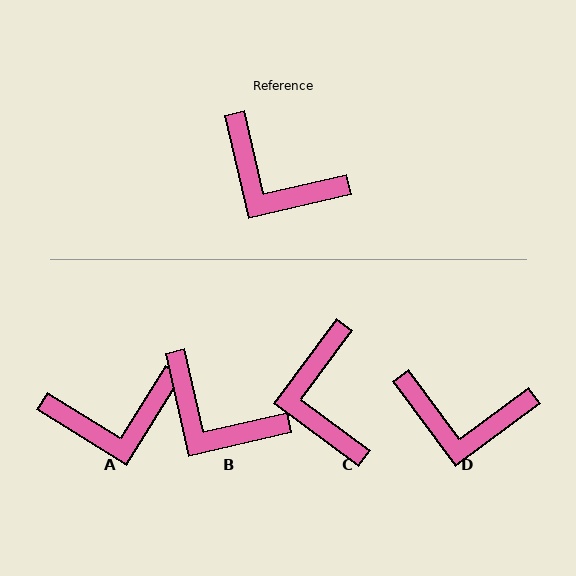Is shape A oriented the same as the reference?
No, it is off by about 45 degrees.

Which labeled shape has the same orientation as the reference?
B.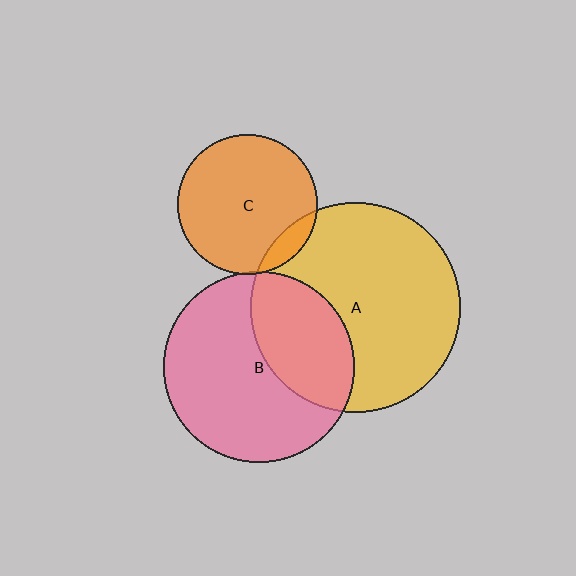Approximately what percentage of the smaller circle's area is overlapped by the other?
Approximately 35%.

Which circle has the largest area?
Circle A (yellow).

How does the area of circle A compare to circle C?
Approximately 2.3 times.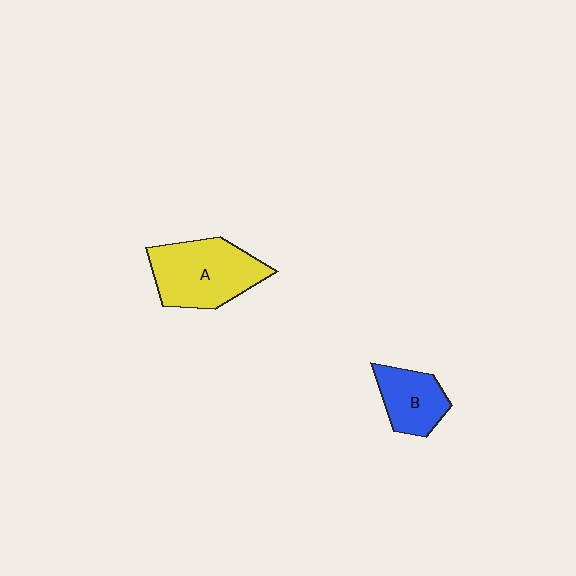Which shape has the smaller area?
Shape B (blue).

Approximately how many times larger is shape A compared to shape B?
Approximately 1.7 times.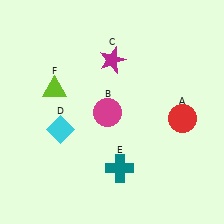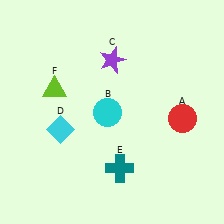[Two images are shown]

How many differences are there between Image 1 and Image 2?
There are 2 differences between the two images.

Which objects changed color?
B changed from magenta to cyan. C changed from magenta to purple.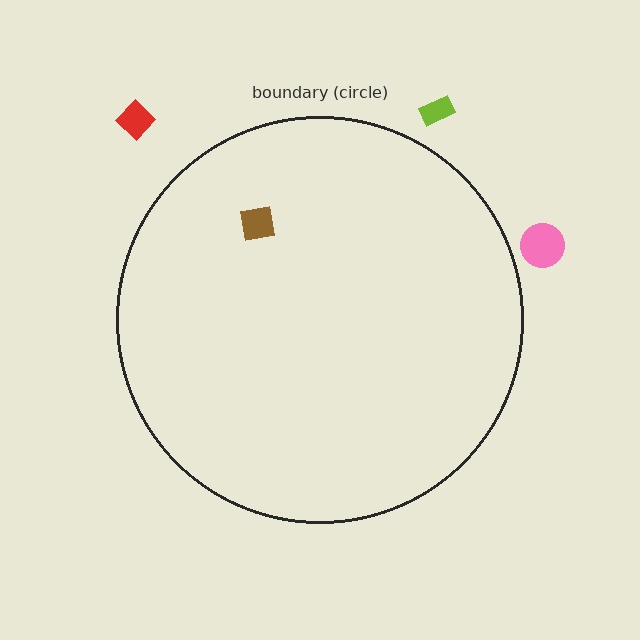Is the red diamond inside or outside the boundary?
Outside.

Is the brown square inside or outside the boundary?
Inside.